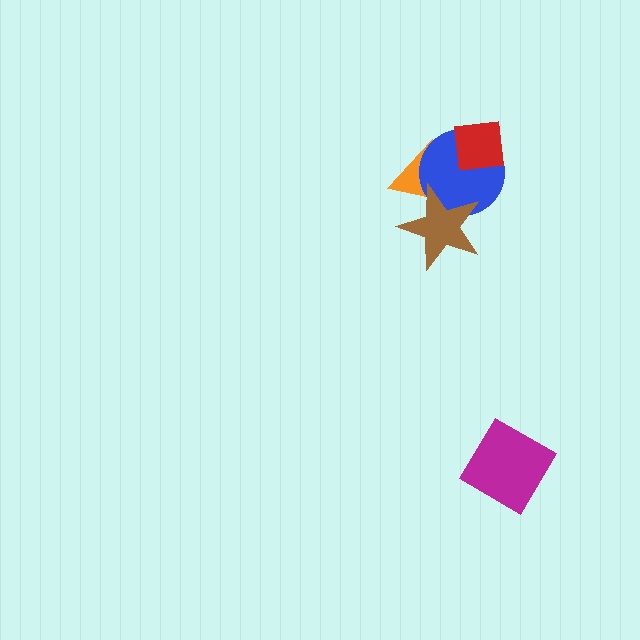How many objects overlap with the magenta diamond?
0 objects overlap with the magenta diamond.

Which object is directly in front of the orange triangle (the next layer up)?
The blue circle is directly in front of the orange triangle.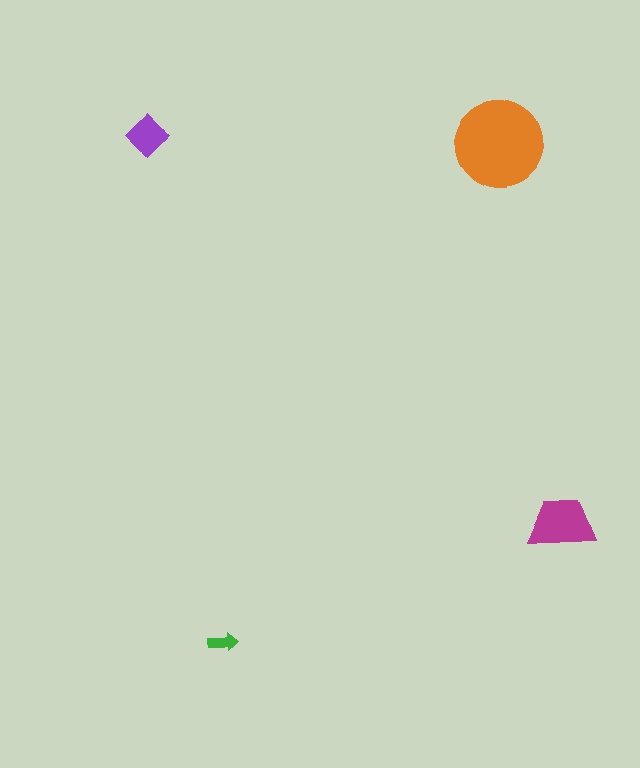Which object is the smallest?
The green arrow.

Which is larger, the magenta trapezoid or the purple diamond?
The magenta trapezoid.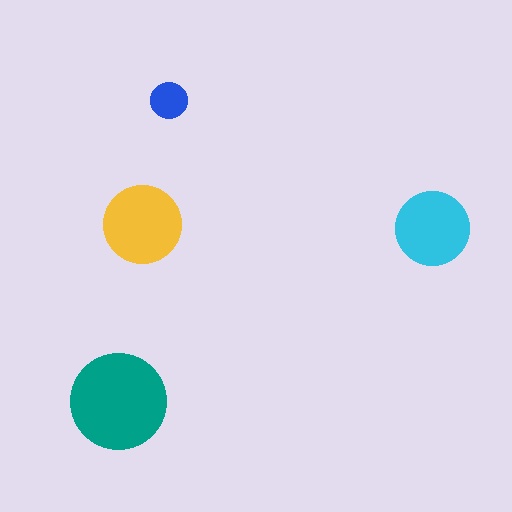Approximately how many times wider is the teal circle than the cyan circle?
About 1.5 times wider.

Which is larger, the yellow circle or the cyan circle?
The yellow one.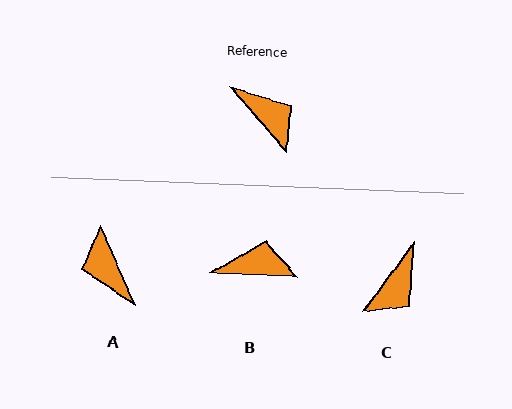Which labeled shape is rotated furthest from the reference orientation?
A, about 163 degrees away.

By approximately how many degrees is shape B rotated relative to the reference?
Approximately 47 degrees counter-clockwise.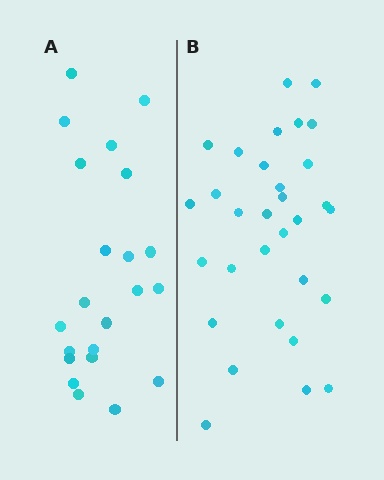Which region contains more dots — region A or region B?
Region B (the right region) has more dots.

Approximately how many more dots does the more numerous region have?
Region B has roughly 8 or so more dots than region A.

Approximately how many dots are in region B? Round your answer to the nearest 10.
About 30 dots. (The exact count is 31, which rounds to 30.)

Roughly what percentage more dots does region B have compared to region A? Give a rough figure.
About 40% more.